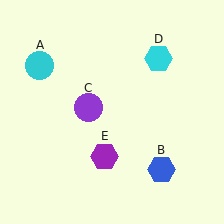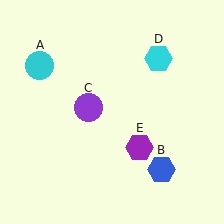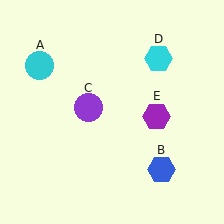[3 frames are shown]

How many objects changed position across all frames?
1 object changed position: purple hexagon (object E).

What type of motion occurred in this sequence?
The purple hexagon (object E) rotated counterclockwise around the center of the scene.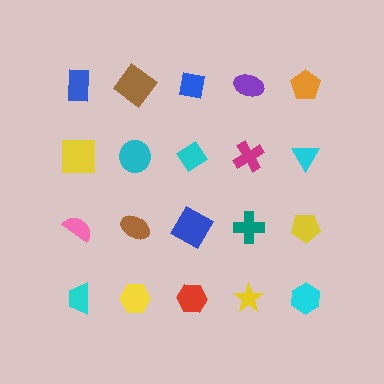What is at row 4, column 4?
A yellow star.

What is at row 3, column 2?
A brown ellipse.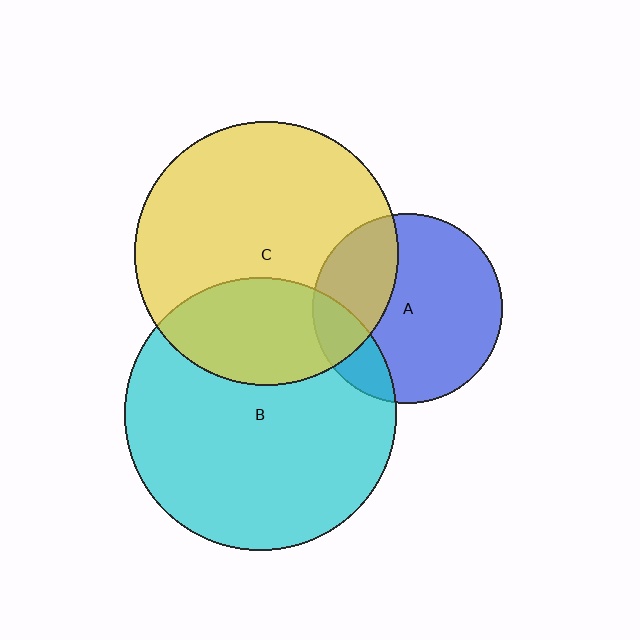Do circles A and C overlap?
Yes.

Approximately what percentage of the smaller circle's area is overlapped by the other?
Approximately 30%.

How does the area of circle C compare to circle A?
Approximately 1.9 times.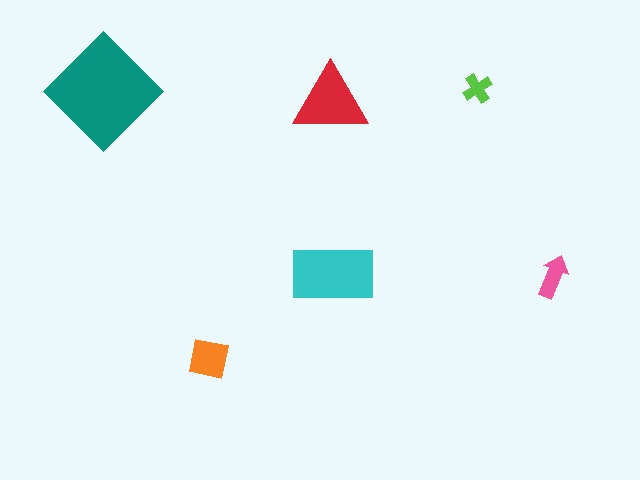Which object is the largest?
The teal diamond.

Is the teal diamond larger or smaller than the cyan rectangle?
Larger.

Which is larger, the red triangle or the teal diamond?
The teal diamond.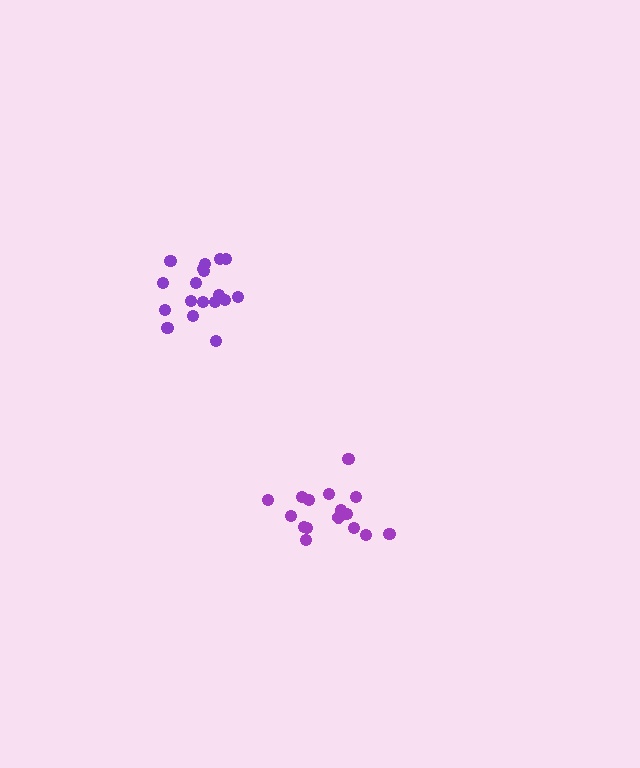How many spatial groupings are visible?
There are 2 spatial groupings.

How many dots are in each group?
Group 1: 16 dots, Group 2: 19 dots (35 total).